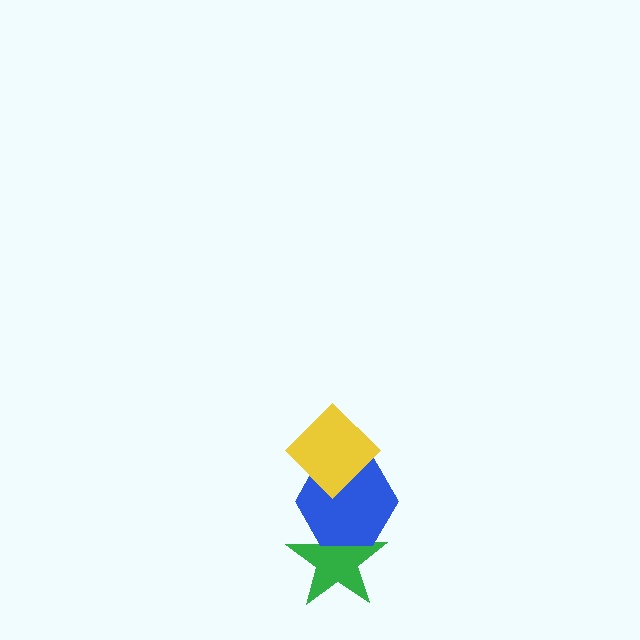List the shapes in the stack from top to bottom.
From top to bottom: the yellow diamond, the blue hexagon, the green star.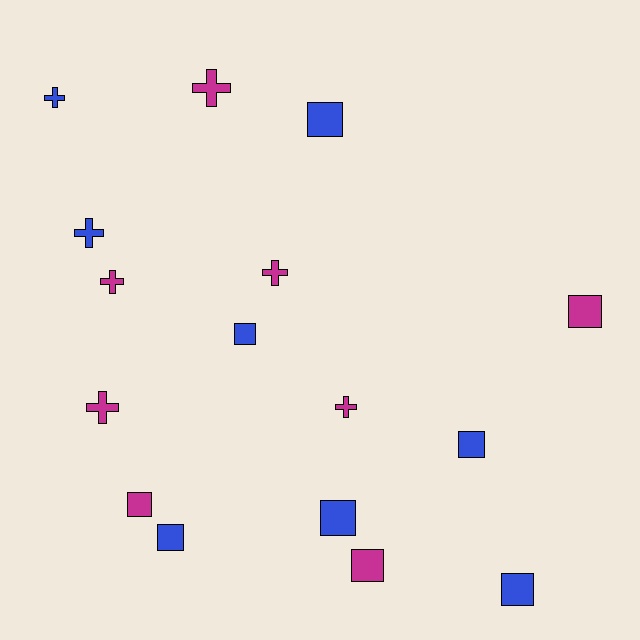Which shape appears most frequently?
Square, with 9 objects.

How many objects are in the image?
There are 16 objects.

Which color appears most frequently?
Magenta, with 8 objects.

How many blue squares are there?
There are 6 blue squares.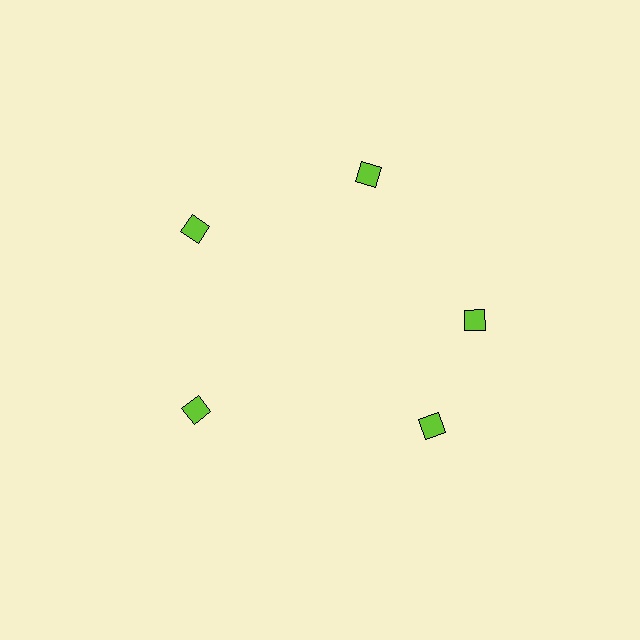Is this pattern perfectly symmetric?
No. The 5 lime diamonds are arranged in a ring, but one element near the 5 o'clock position is rotated out of alignment along the ring, breaking the 5-fold rotational symmetry.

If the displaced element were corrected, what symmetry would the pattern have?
It would have 5-fold rotational symmetry — the pattern would map onto itself every 72 degrees.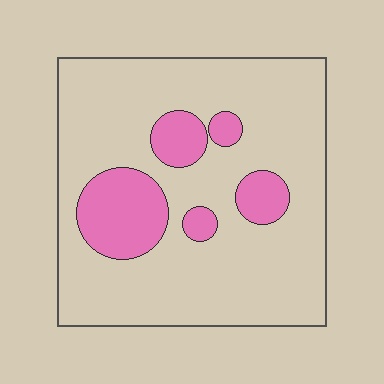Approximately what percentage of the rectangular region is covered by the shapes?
Approximately 20%.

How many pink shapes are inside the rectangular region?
5.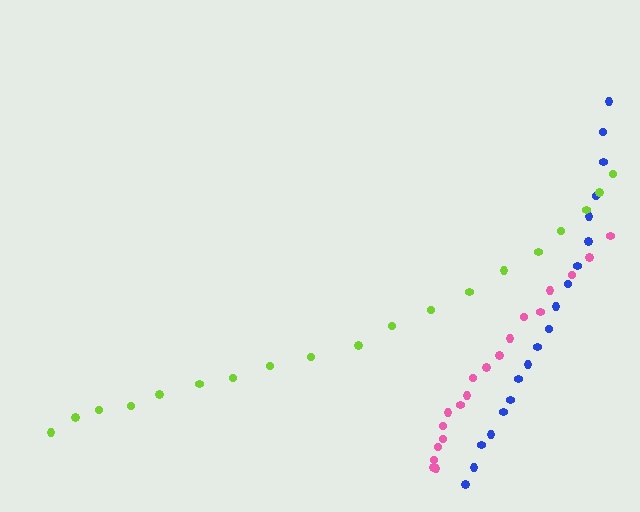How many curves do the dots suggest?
There are 3 distinct paths.